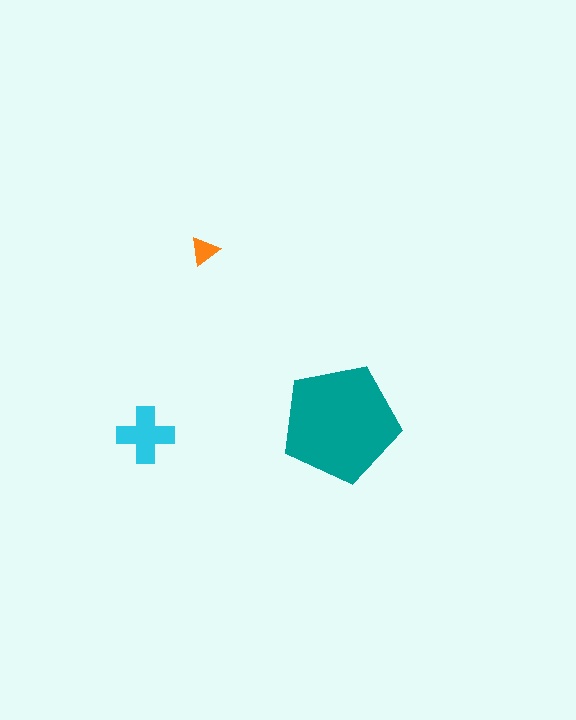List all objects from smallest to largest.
The orange triangle, the cyan cross, the teal pentagon.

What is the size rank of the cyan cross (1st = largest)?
2nd.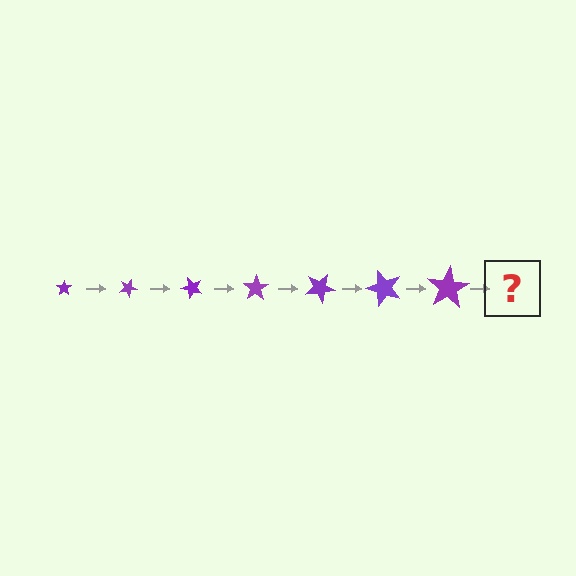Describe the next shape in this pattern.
It should be a star, larger than the previous one and rotated 175 degrees from the start.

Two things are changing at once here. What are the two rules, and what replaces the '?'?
The two rules are that the star grows larger each step and it rotates 25 degrees each step. The '?' should be a star, larger than the previous one and rotated 175 degrees from the start.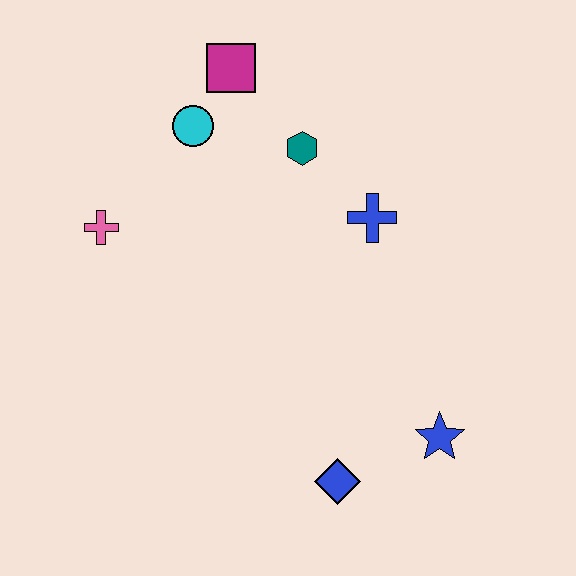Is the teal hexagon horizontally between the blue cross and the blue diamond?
No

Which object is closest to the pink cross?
The cyan circle is closest to the pink cross.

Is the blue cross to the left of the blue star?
Yes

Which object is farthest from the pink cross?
The blue star is farthest from the pink cross.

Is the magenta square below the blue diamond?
No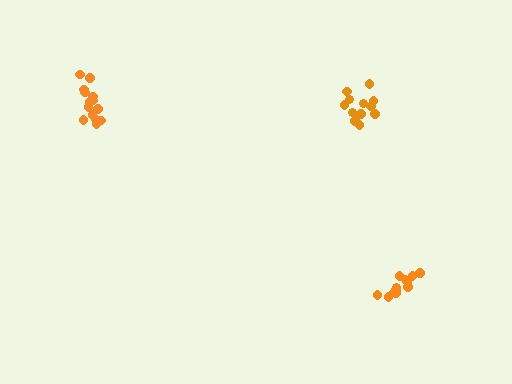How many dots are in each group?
Group 1: 12 dots, Group 2: 14 dots, Group 3: 12 dots (38 total).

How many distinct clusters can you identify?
There are 3 distinct clusters.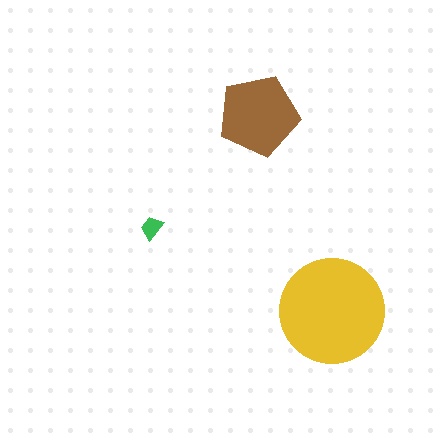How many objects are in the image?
There are 3 objects in the image.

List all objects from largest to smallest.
The yellow circle, the brown pentagon, the green trapezoid.